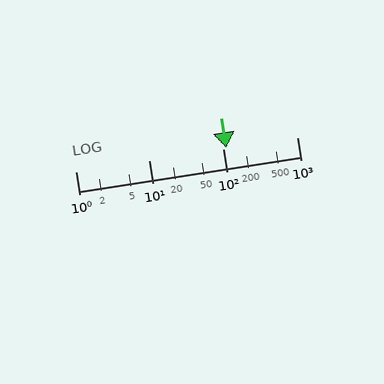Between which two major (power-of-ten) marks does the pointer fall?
The pointer is between 100 and 1000.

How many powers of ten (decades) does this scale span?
The scale spans 3 decades, from 1 to 1000.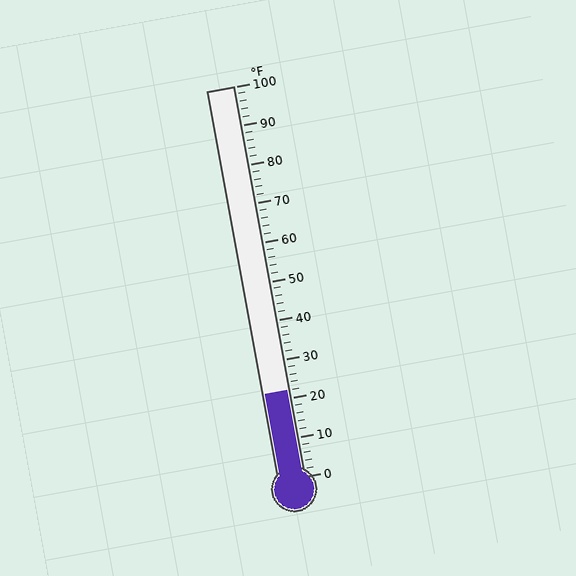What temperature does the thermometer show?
The thermometer shows approximately 22°F.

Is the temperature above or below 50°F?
The temperature is below 50°F.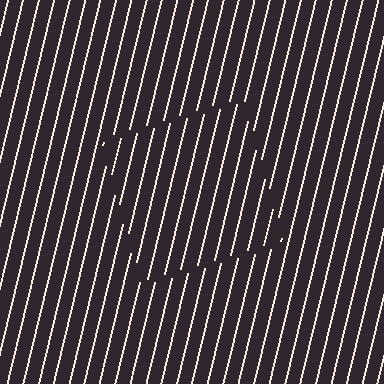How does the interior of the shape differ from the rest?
The interior of the shape contains the same grating, shifted by half a period — the contour is defined by the phase discontinuity where line-ends from the inner and outer gratings abut.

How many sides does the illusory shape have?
4 sides — the line-ends trace a square.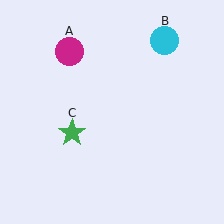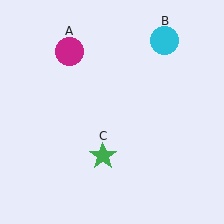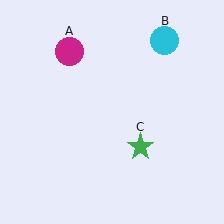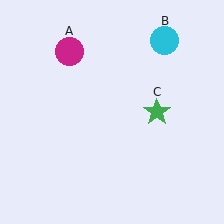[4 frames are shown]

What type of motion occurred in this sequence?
The green star (object C) rotated counterclockwise around the center of the scene.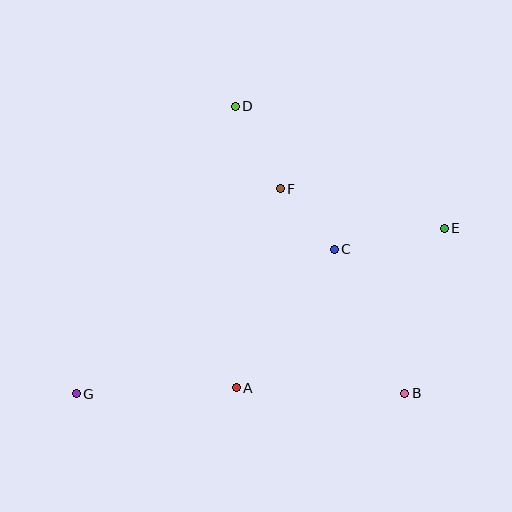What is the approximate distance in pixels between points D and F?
The distance between D and F is approximately 94 pixels.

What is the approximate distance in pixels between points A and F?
The distance between A and F is approximately 204 pixels.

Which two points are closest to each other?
Points C and F are closest to each other.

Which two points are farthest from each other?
Points E and G are farthest from each other.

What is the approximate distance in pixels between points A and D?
The distance between A and D is approximately 282 pixels.